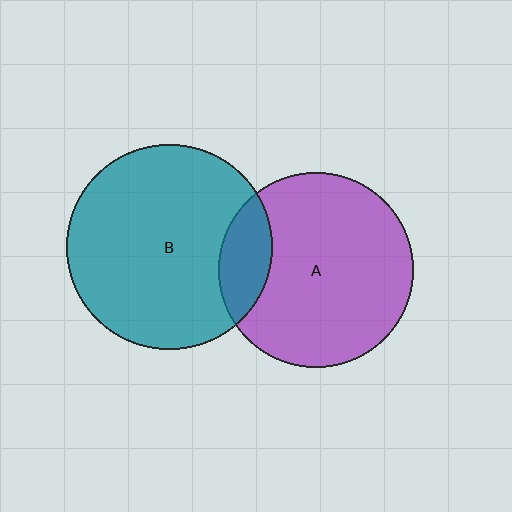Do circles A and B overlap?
Yes.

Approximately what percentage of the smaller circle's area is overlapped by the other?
Approximately 15%.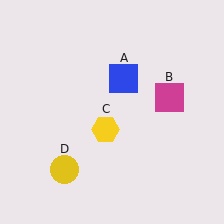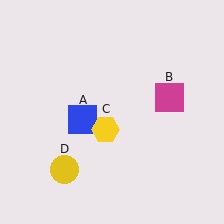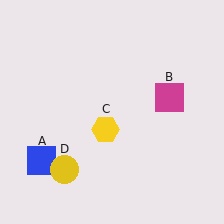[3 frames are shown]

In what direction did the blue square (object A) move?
The blue square (object A) moved down and to the left.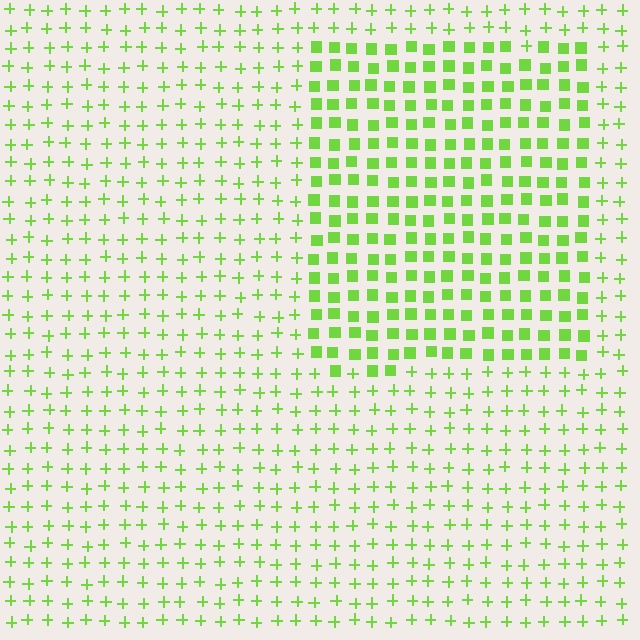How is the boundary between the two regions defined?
The boundary is defined by a change in element shape: squares inside vs. plus signs outside. All elements share the same color and spacing.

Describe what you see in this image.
The image is filled with small lime elements arranged in a uniform grid. A rectangle-shaped region contains squares, while the surrounding area contains plus signs. The boundary is defined purely by the change in element shape.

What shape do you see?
I see a rectangle.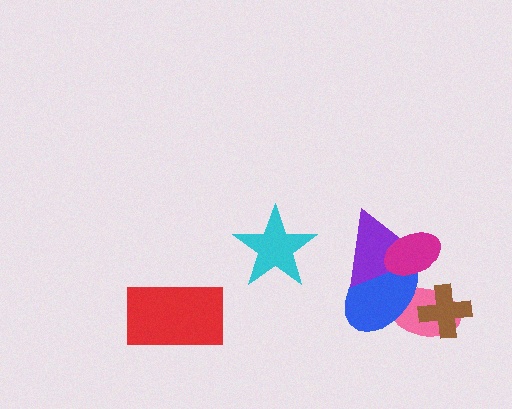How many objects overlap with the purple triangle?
2 objects overlap with the purple triangle.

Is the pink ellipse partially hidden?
Yes, it is partially covered by another shape.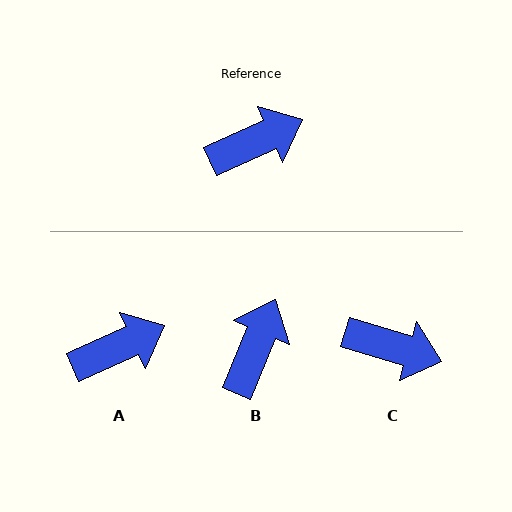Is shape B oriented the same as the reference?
No, it is off by about 43 degrees.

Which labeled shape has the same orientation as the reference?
A.